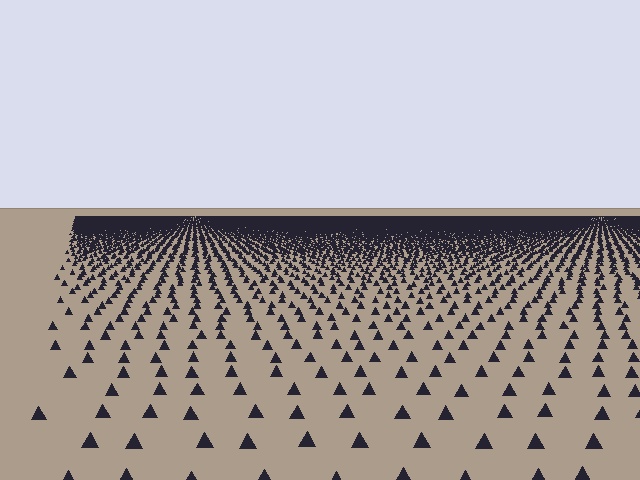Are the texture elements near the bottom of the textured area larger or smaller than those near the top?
Larger. Near the bottom, elements are closer to the viewer and appear at a bigger on-screen size.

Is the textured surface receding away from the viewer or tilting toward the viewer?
The surface is receding away from the viewer. Texture elements get smaller and denser toward the top.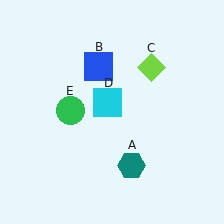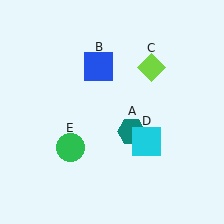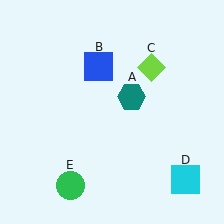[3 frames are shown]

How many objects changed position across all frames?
3 objects changed position: teal hexagon (object A), cyan square (object D), green circle (object E).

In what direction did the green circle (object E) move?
The green circle (object E) moved down.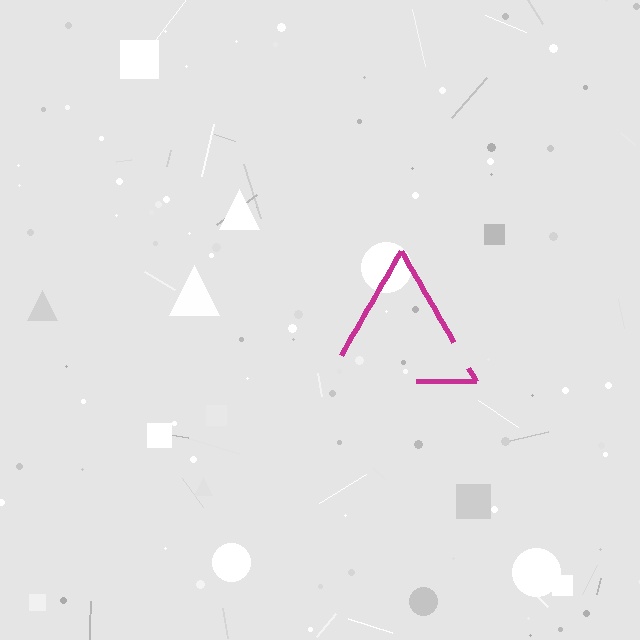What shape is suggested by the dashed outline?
The dashed outline suggests a triangle.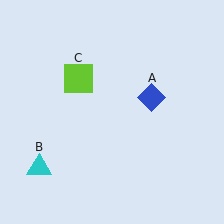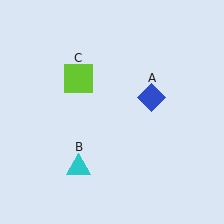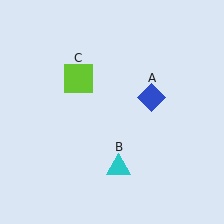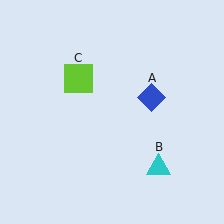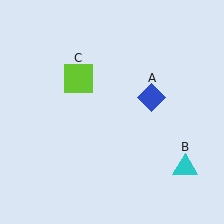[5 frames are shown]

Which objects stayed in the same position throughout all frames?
Blue diamond (object A) and lime square (object C) remained stationary.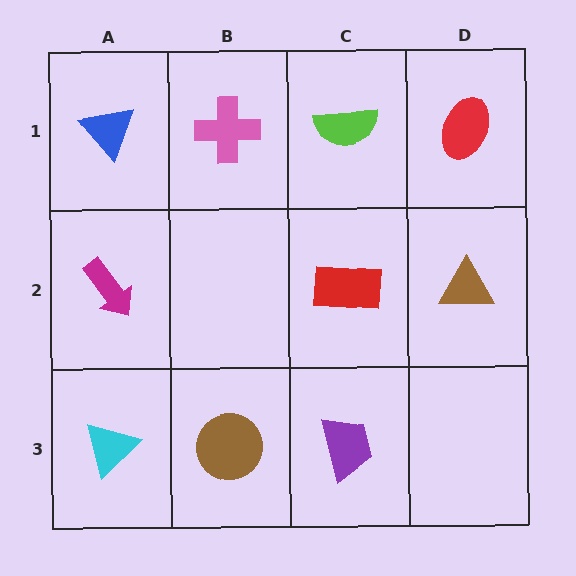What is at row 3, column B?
A brown circle.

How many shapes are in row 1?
4 shapes.